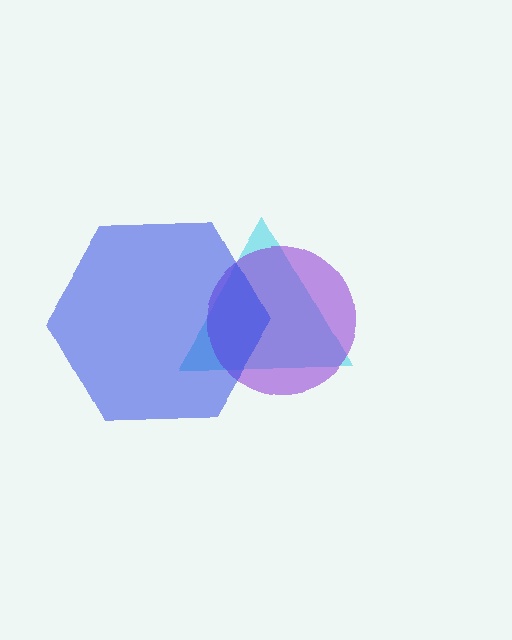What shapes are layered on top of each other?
The layered shapes are: a cyan triangle, a purple circle, a blue hexagon.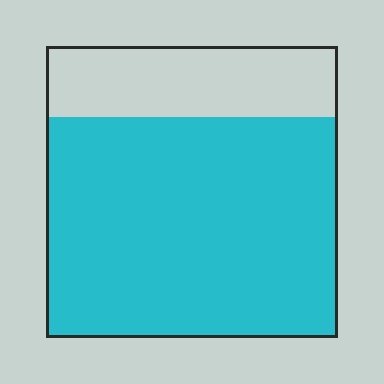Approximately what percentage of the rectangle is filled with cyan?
Approximately 75%.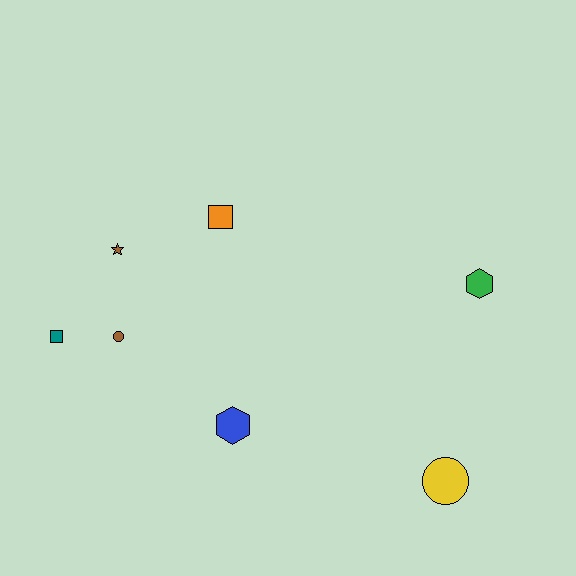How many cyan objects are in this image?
There are no cyan objects.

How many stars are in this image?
There is 1 star.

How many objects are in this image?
There are 7 objects.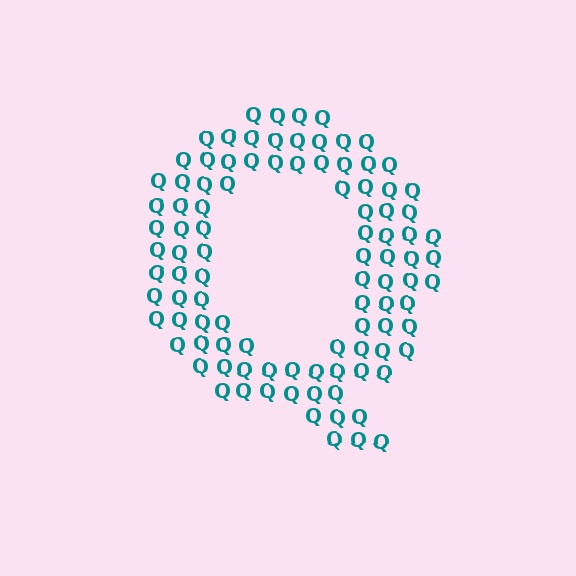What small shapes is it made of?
It is made of small letter Q's.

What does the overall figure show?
The overall figure shows the letter Q.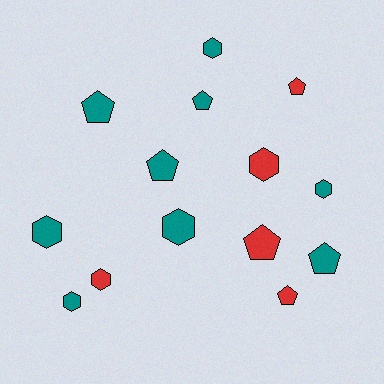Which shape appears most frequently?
Pentagon, with 7 objects.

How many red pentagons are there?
There are 3 red pentagons.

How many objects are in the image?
There are 14 objects.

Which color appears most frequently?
Teal, with 9 objects.